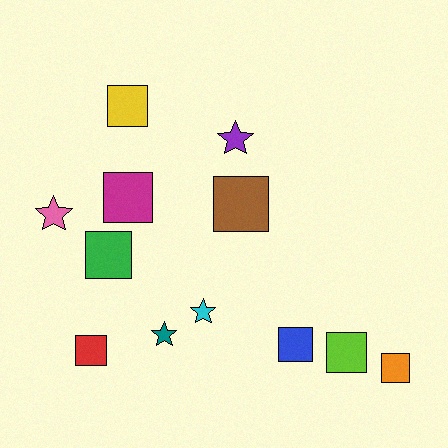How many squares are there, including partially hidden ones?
There are 8 squares.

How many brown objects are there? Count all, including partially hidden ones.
There is 1 brown object.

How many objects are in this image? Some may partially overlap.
There are 12 objects.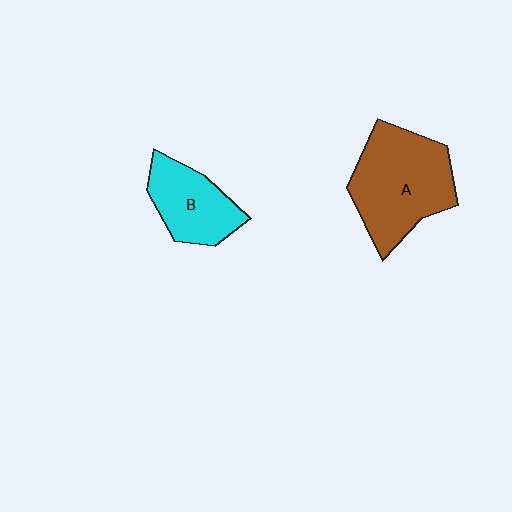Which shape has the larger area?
Shape A (brown).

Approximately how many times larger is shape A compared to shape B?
Approximately 1.7 times.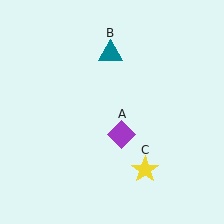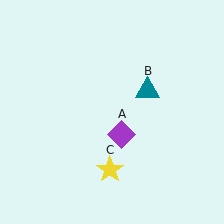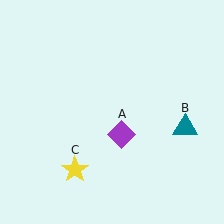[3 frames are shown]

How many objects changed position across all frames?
2 objects changed position: teal triangle (object B), yellow star (object C).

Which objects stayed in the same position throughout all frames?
Purple diamond (object A) remained stationary.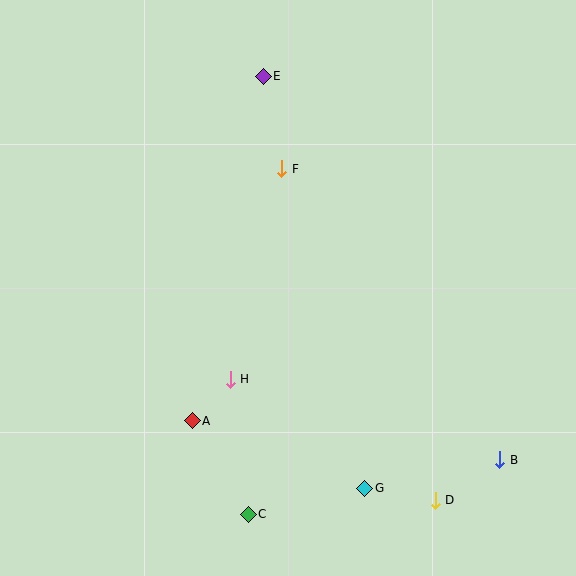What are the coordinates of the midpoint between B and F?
The midpoint between B and F is at (391, 314).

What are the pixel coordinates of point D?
Point D is at (435, 500).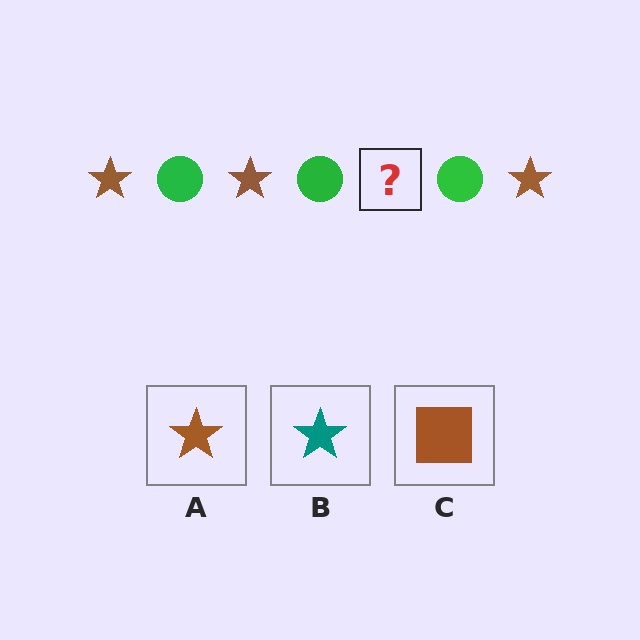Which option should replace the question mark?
Option A.